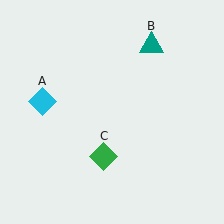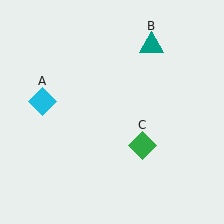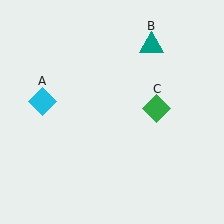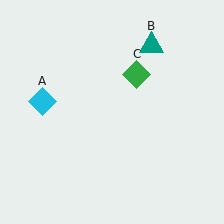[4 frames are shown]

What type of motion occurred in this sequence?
The green diamond (object C) rotated counterclockwise around the center of the scene.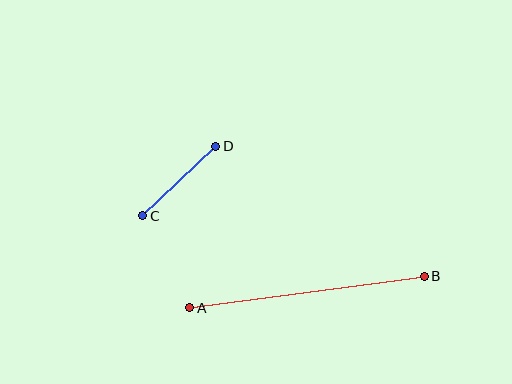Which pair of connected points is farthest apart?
Points A and B are farthest apart.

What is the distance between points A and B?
The distance is approximately 236 pixels.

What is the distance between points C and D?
The distance is approximately 101 pixels.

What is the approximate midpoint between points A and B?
The midpoint is at approximately (307, 292) pixels.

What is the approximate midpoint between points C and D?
The midpoint is at approximately (179, 181) pixels.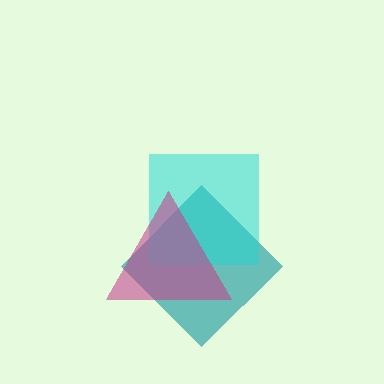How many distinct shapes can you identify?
There are 3 distinct shapes: a teal diamond, a cyan square, a magenta triangle.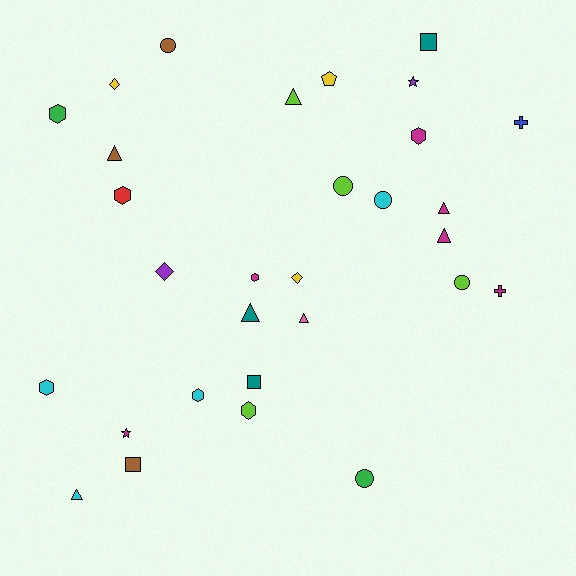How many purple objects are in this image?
There are 2 purple objects.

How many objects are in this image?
There are 30 objects.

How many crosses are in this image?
There are 2 crosses.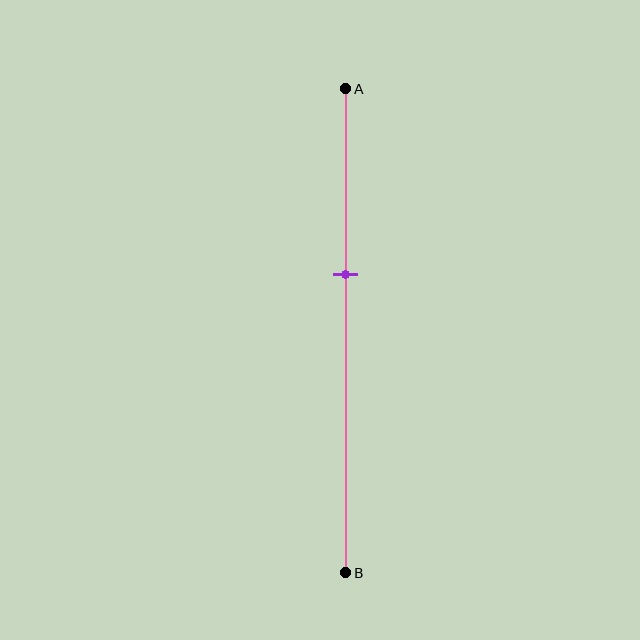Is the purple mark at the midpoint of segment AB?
No, the mark is at about 40% from A, not at the 50% midpoint.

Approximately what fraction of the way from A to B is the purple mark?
The purple mark is approximately 40% of the way from A to B.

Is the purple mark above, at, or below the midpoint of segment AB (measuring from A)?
The purple mark is above the midpoint of segment AB.